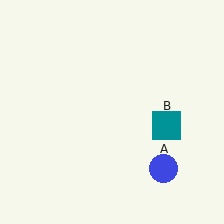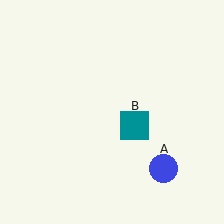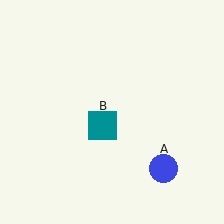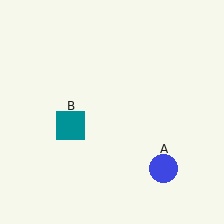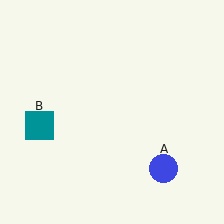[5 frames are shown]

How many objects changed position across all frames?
1 object changed position: teal square (object B).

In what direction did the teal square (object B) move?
The teal square (object B) moved left.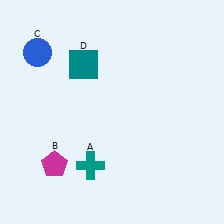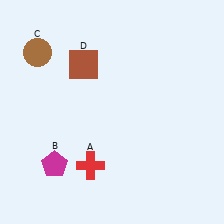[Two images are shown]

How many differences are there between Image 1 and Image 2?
There are 3 differences between the two images.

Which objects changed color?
A changed from teal to red. C changed from blue to brown. D changed from teal to brown.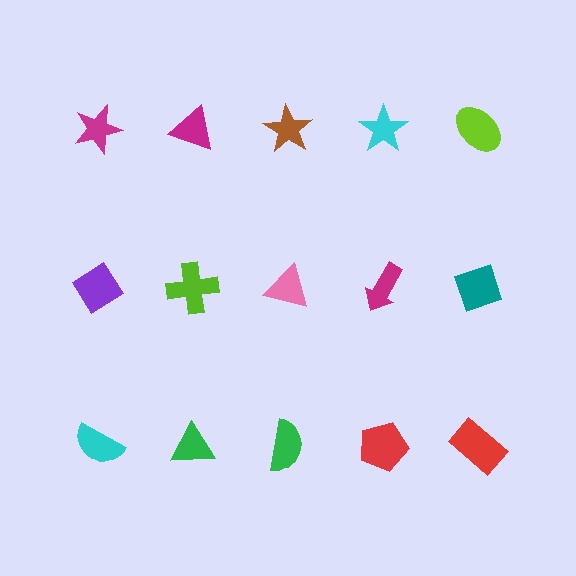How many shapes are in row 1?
5 shapes.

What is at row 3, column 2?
A green triangle.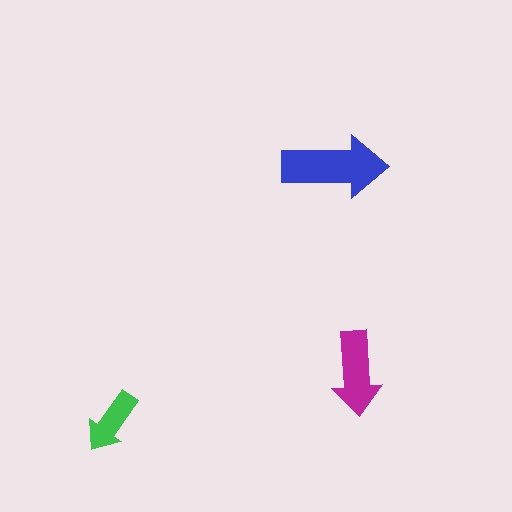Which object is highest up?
The blue arrow is topmost.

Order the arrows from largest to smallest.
the blue one, the magenta one, the green one.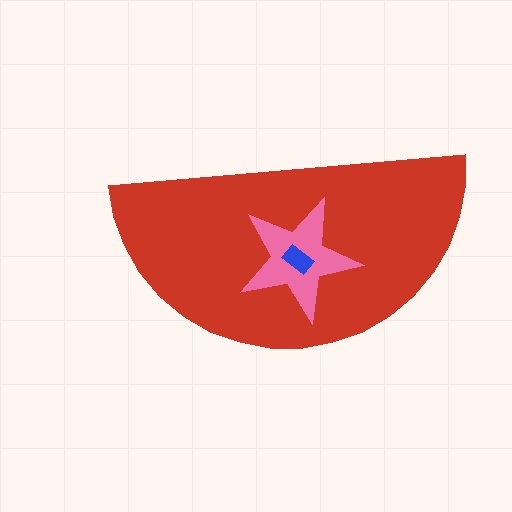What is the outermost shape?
The red semicircle.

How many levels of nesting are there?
3.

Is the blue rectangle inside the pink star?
Yes.